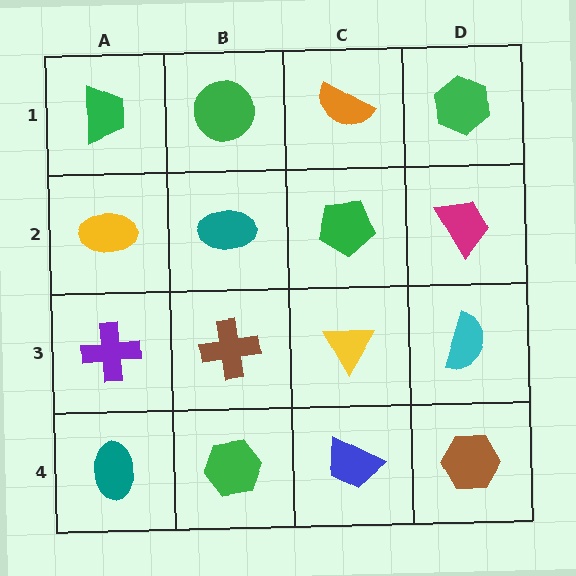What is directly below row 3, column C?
A blue trapezoid.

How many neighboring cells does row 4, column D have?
2.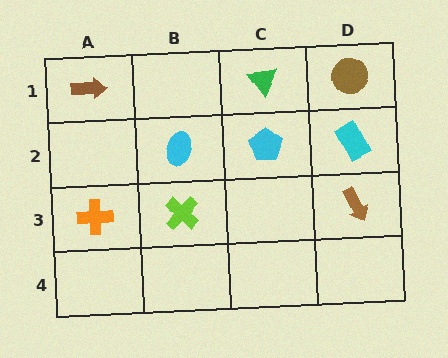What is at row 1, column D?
A brown circle.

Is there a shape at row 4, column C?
No, that cell is empty.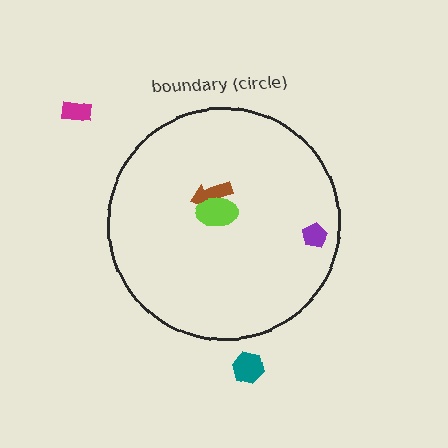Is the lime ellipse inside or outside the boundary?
Inside.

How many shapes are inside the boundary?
3 inside, 2 outside.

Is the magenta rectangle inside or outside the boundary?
Outside.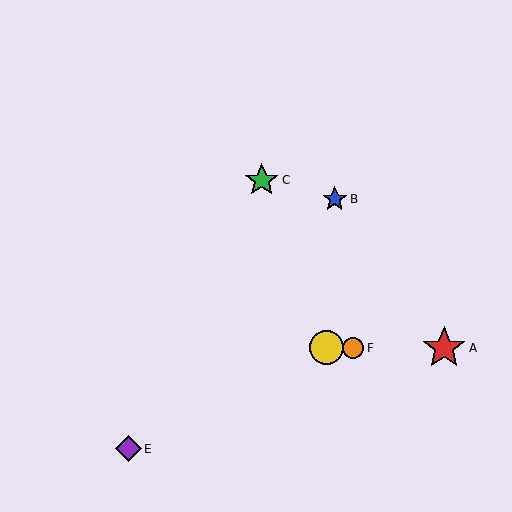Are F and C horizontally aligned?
No, F is at y≈348 and C is at y≈180.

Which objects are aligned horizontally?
Objects A, D, F are aligned horizontally.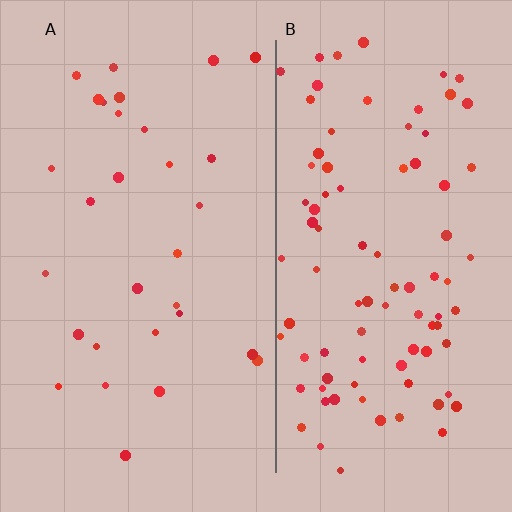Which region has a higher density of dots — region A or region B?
B (the right).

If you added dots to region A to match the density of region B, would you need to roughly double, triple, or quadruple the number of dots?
Approximately triple.